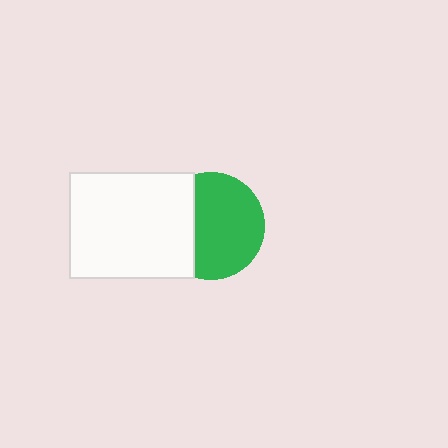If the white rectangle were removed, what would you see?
You would see the complete green circle.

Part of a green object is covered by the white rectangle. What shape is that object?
It is a circle.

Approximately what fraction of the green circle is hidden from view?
Roughly 32% of the green circle is hidden behind the white rectangle.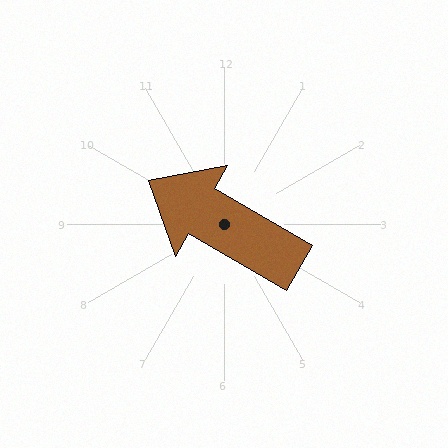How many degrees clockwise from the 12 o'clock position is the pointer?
Approximately 300 degrees.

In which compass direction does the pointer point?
Northwest.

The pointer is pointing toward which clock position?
Roughly 10 o'clock.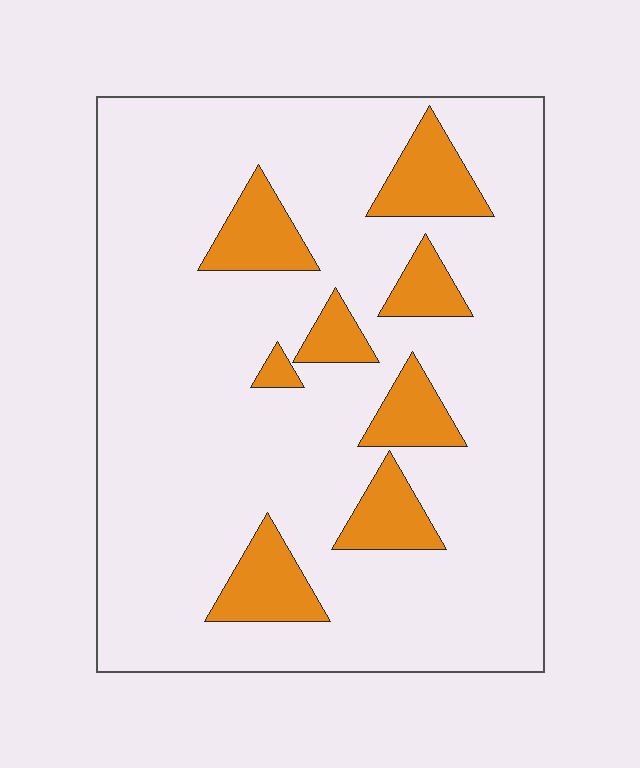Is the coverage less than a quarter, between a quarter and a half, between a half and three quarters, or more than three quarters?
Less than a quarter.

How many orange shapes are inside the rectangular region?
8.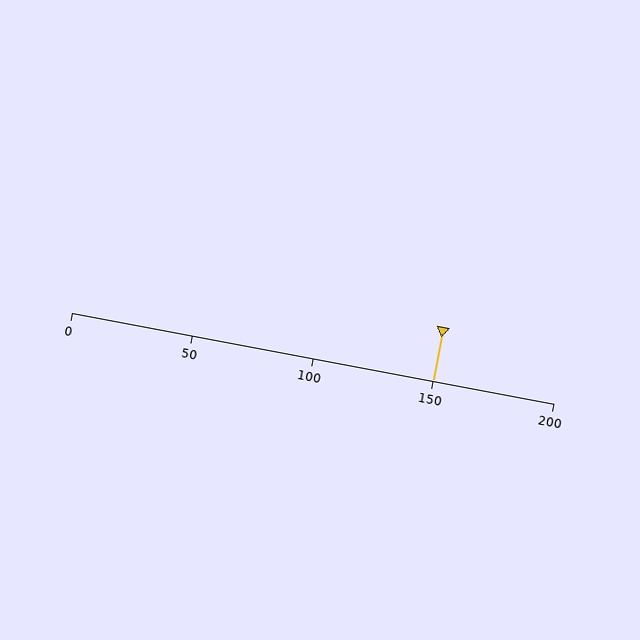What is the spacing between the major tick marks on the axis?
The major ticks are spaced 50 apart.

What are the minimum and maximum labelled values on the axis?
The axis runs from 0 to 200.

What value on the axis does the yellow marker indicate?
The marker indicates approximately 150.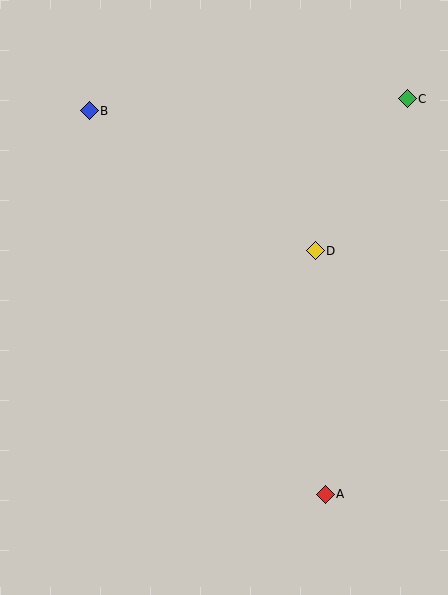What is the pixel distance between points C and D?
The distance between C and D is 178 pixels.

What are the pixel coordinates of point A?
Point A is at (325, 494).